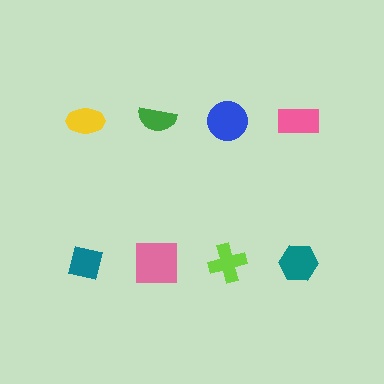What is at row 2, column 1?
A teal square.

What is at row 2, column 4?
A teal hexagon.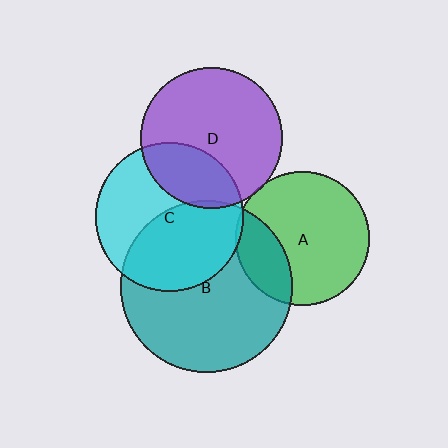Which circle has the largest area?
Circle B (teal).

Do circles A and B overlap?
Yes.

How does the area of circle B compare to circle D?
Approximately 1.5 times.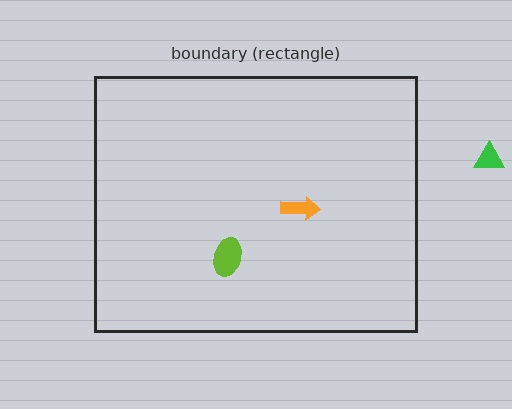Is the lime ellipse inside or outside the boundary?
Inside.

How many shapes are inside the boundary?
2 inside, 1 outside.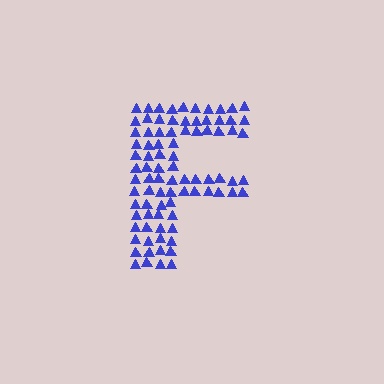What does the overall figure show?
The overall figure shows the letter F.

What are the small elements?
The small elements are triangles.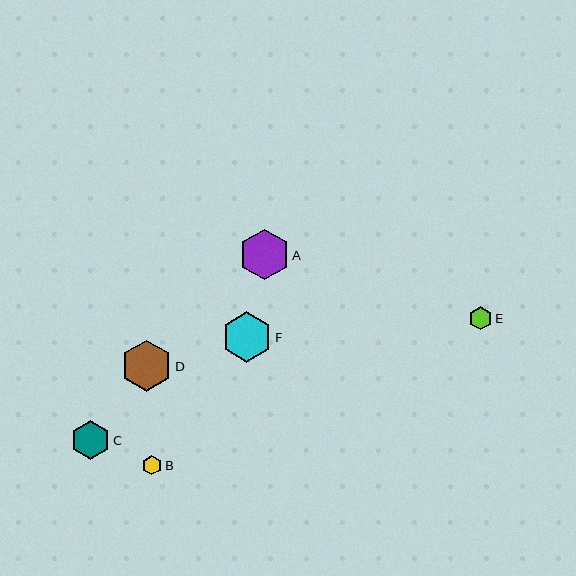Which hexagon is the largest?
Hexagon D is the largest with a size of approximately 51 pixels.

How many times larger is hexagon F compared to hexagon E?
Hexagon F is approximately 2.2 times the size of hexagon E.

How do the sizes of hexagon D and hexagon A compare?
Hexagon D and hexagon A are approximately the same size.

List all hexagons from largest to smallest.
From largest to smallest: D, A, F, C, E, B.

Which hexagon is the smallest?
Hexagon B is the smallest with a size of approximately 19 pixels.